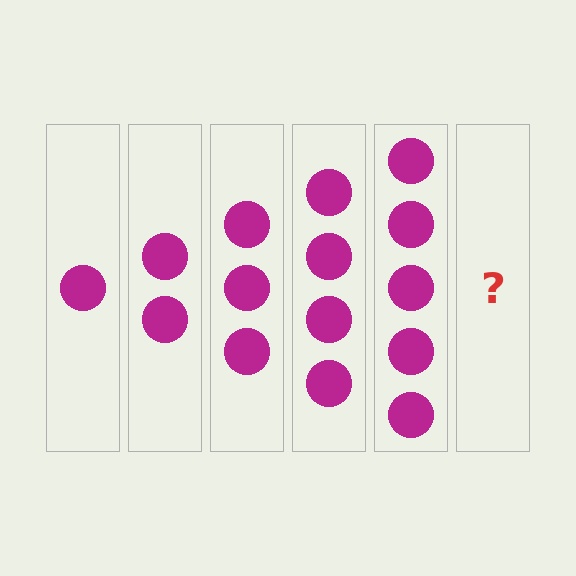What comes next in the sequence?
The next element should be 6 circles.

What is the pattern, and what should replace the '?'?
The pattern is that each step adds one more circle. The '?' should be 6 circles.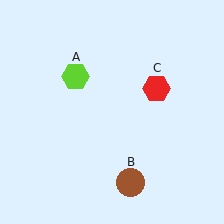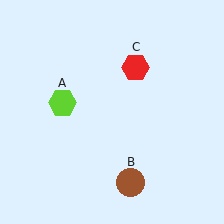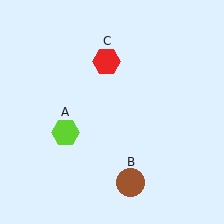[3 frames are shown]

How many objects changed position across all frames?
2 objects changed position: lime hexagon (object A), red hexagon (object C).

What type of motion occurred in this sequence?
The lime hexagon (object A), red hexagon (object C) rotated counterclockwise around the center of the scene.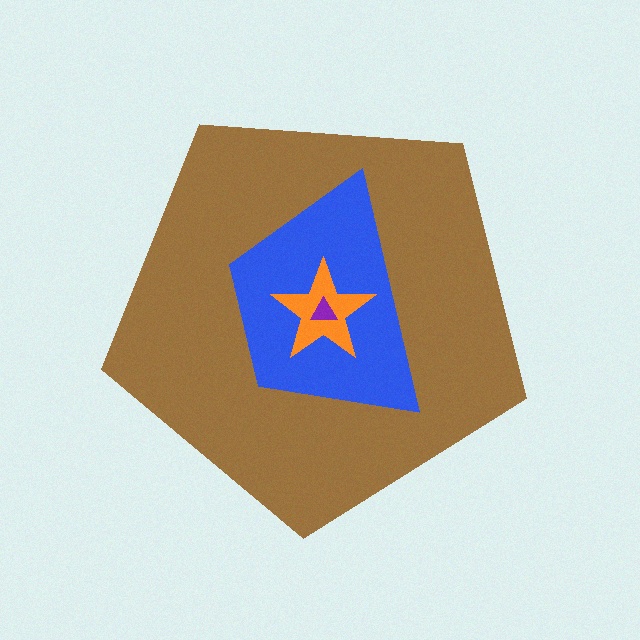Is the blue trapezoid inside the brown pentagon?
Yes.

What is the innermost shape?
The purple triangle.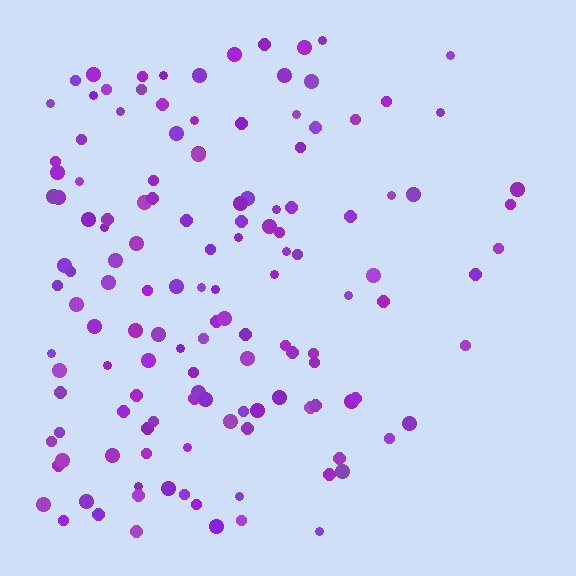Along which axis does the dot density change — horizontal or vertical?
Horizontal.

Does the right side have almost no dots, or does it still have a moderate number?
Still a moderate number, just noticeably fewer than the left.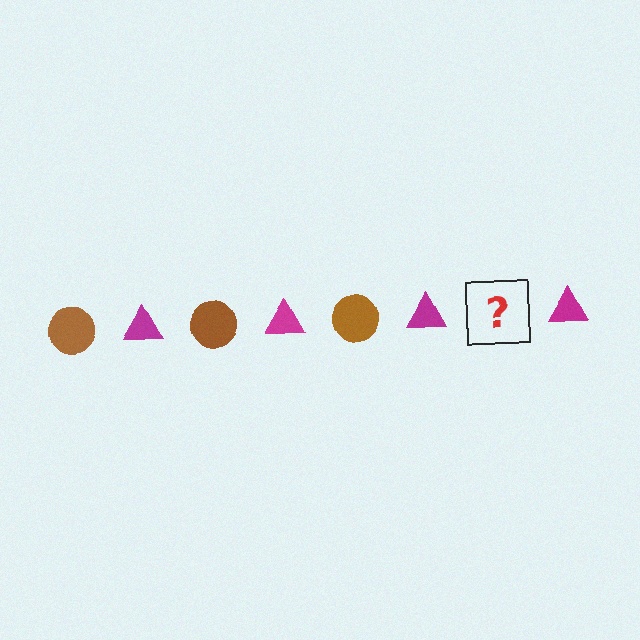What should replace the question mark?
The question mark should be replaced with a brown circle.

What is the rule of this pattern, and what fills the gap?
The rule is that the pattern alternates between brown circle and magenta triangle. The gap should be filled with a brown circle.